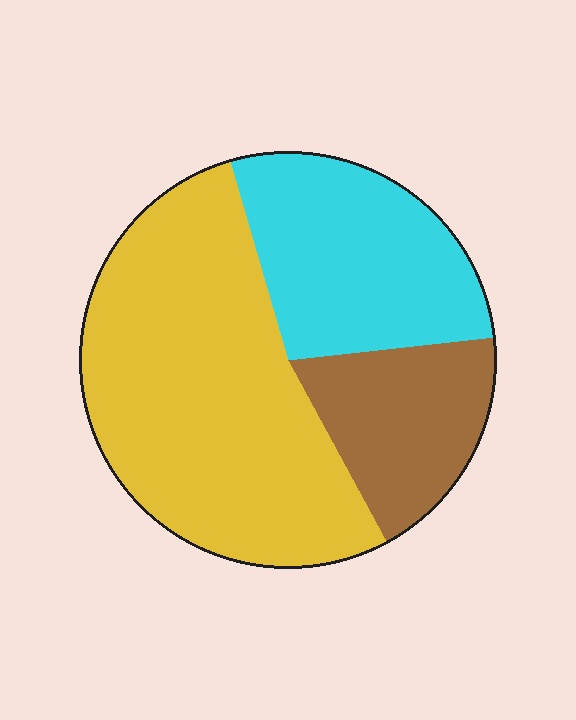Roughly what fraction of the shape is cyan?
Cyan takes up between a quarter and a half of the shape.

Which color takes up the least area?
Brown, at roughly 20%.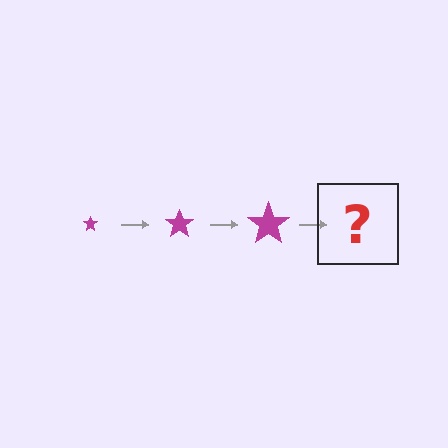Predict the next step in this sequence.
The next step is a magenta star, larger than the previous one.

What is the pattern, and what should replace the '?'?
The pattern is that the star gets progressively larger each step. The '?' should be a magenta star, larger than the previous one.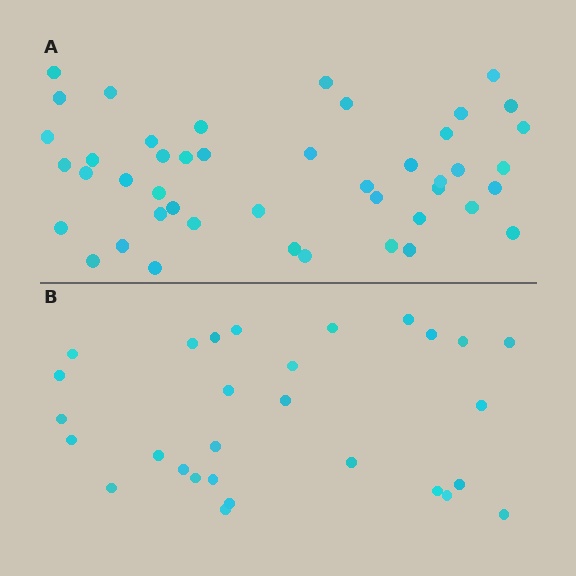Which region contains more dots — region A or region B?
Region A (the top region) has more dots.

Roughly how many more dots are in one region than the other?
Region A has approximately 15 more dots than region B.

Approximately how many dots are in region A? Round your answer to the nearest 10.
About 40 dots. (The exact count is 45, which rounds to 40.)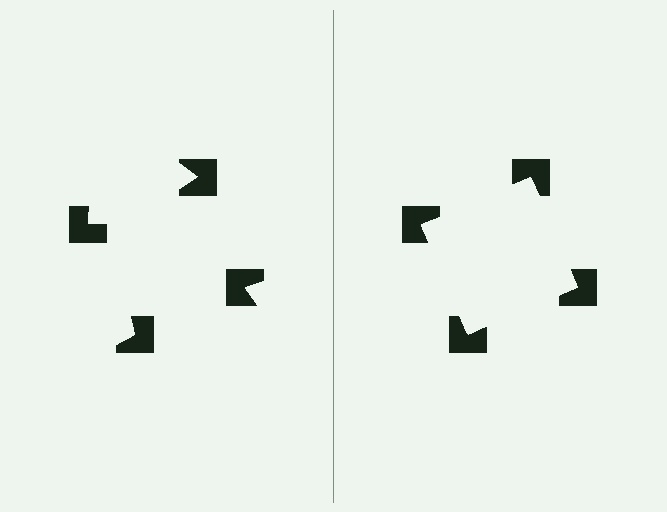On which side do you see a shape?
An illusory square appears on the right side. On the left side the wedge cuts are rotated, so no coherent shape forms.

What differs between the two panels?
The notched squares are positioned identically on both sides; only the wedge orientations differ. On the right they align to a square; on the left they are misaligned.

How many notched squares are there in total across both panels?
8 — 4 on each side.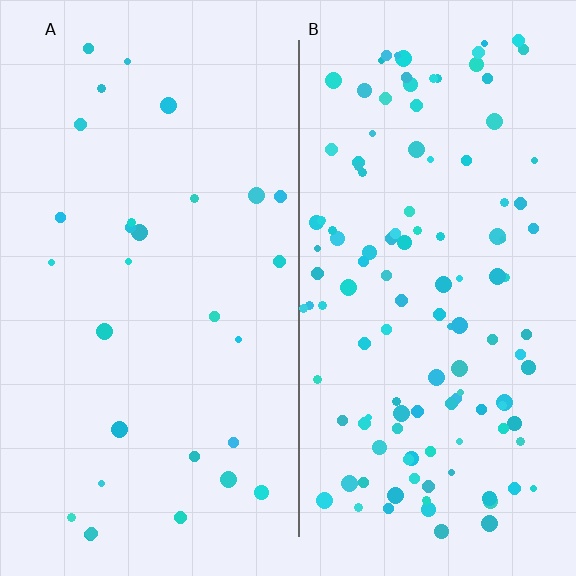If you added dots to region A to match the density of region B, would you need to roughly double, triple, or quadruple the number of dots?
Approximately quadruple.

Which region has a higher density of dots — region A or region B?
B (the right).